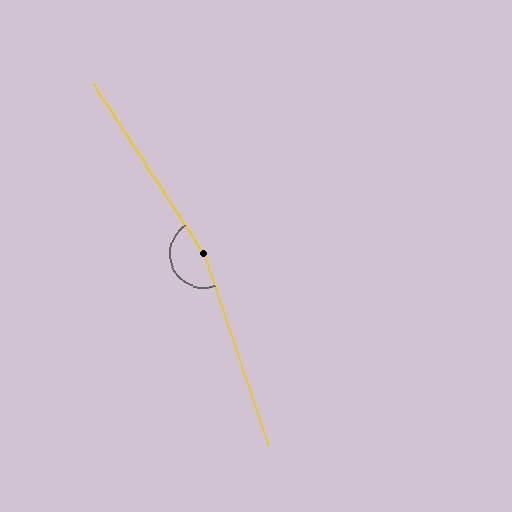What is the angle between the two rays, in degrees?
Approximately 166 degrees.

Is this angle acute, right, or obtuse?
It is obtuse.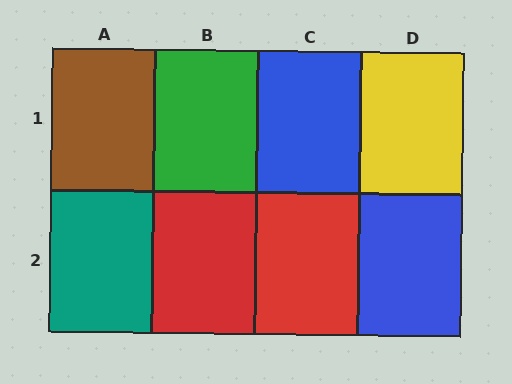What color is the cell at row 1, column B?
Green.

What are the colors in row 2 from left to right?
Teal, red, red, blue.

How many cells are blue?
2 cells are blue.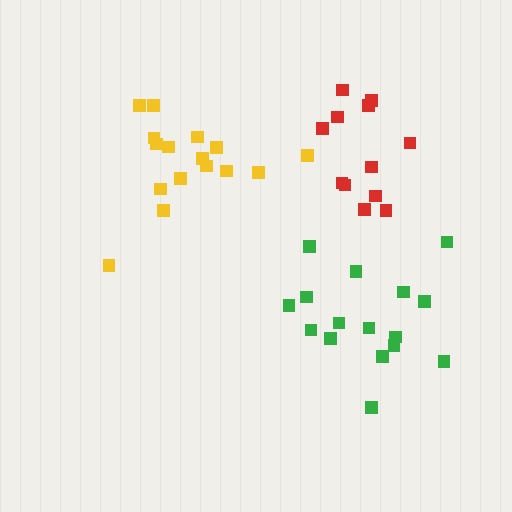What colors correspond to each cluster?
The clusters are colored: yellow, red, green.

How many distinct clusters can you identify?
There are 3 distinct clusters.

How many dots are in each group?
Group 1: 16 dots, Group 2: 12 dots, Group 3: 16 dots (44 total).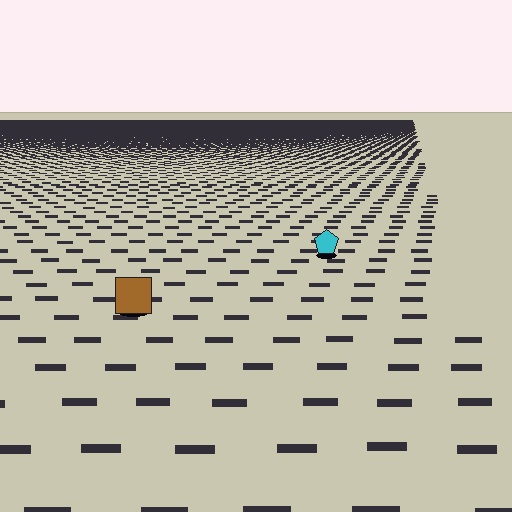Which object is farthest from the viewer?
The cyan pentagon is farthest from the viewer. It appears smaller and the ground texture around it is denser.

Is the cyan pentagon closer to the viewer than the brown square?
No. The brown square is closer — you can tell from the texture gradient: the ground texture is coarser near it.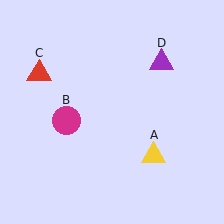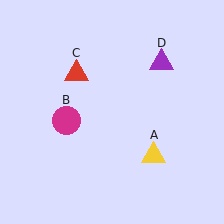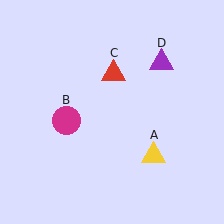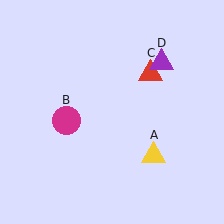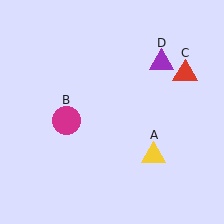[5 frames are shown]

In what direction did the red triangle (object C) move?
The red triangle (object C) moved right.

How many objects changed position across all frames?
1 object changed position: red triangle (object C).